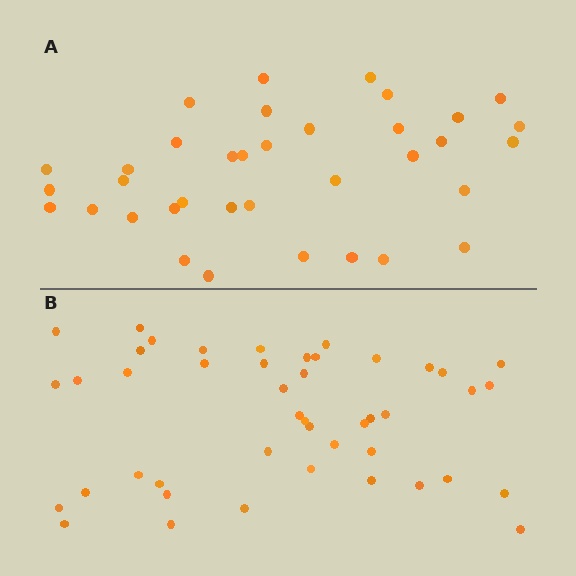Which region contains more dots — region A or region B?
Region B (the bottom region) has more dots.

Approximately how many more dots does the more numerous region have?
Region B has roughly 8 or so more dots than region A.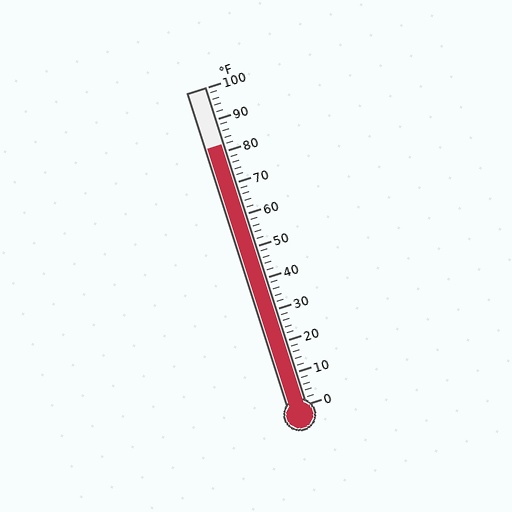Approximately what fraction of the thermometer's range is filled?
The thermometer is filled to approximately 80% of its range.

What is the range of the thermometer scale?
The thermometer scale ranges from 0°F to 100°F.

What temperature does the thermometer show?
The thermometer shows approximately 82°F.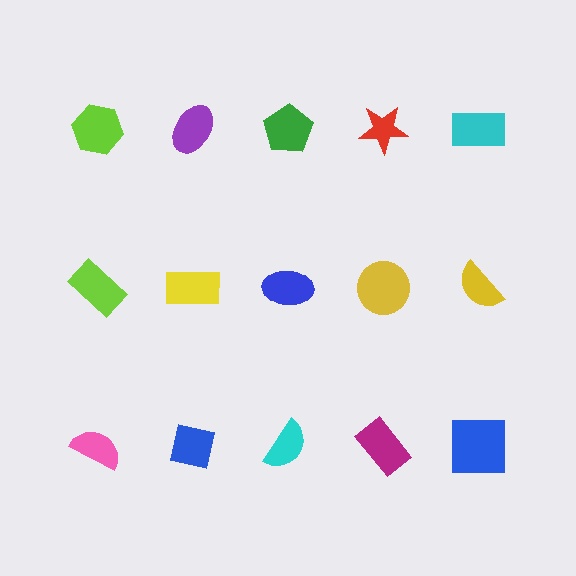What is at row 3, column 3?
A cyan semicircle.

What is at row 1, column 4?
A red star.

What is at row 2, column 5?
A yellow semicircle.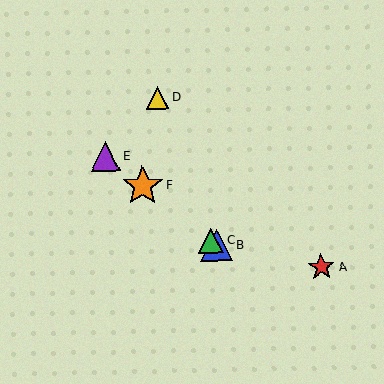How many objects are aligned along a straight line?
4 objects (B, C, E, F) are aligned along a straight line.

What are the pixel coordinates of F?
Object F is at (143, 186).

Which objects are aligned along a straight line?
Objects B, C, E, F are aligned along a straight line.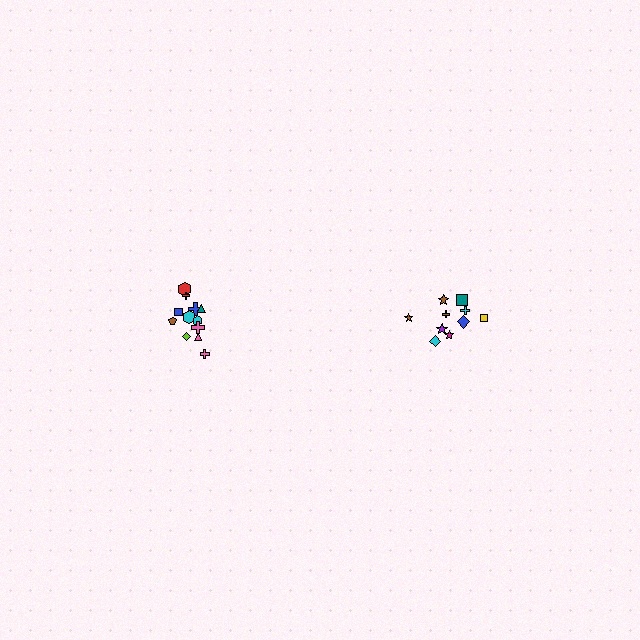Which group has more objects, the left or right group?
The left group.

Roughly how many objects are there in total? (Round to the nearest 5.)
Roughly 20 objects in total.